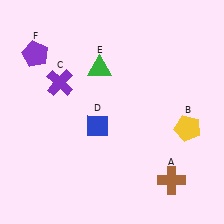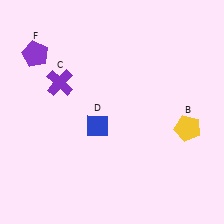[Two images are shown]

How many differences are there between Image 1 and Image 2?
There are 2 differences between the two images.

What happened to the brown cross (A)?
The brown cross (A) was removed in Image 2. It was in the bottom-right area of Image 1.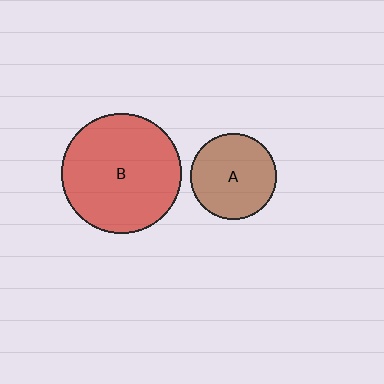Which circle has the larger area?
Circle B (red).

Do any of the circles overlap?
No, none of the circles overlap.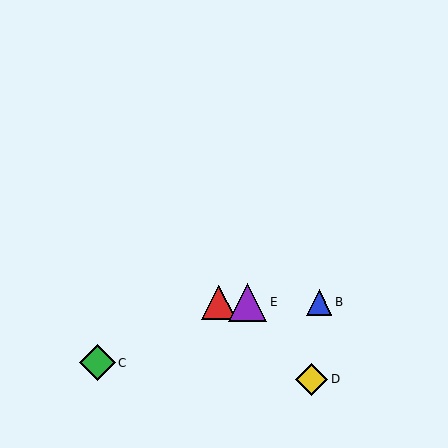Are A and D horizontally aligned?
No, A is at y≈302 and D is at y≈379.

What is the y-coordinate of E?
Object E is at y≈302.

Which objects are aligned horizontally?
Objects A, B, E are aligned horizontally.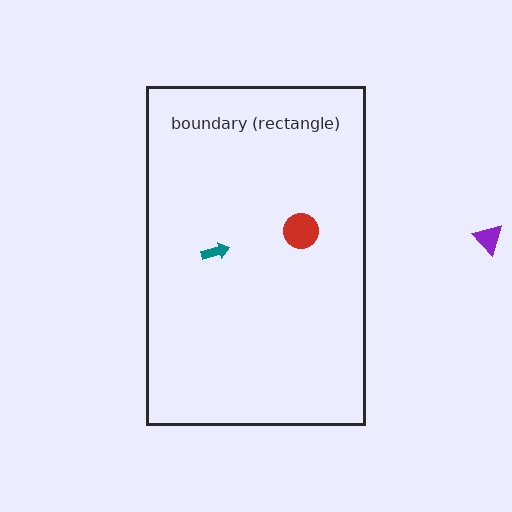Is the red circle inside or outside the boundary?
Inside.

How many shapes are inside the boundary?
2 inside, 1 outside.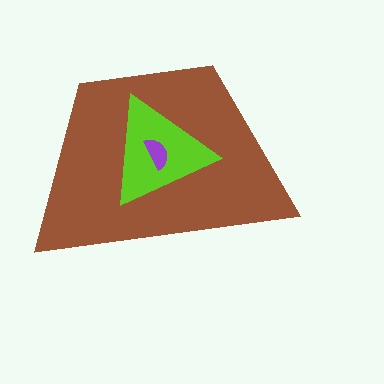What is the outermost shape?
The brown trapezoid.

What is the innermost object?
The purple semicircle.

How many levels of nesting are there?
3.